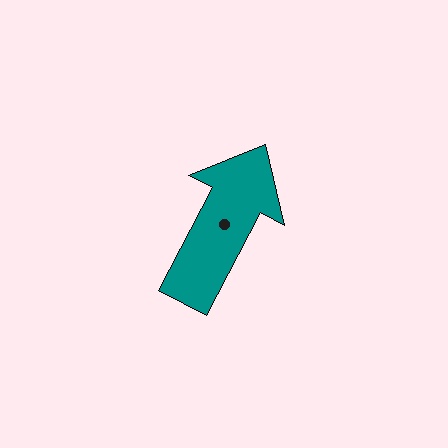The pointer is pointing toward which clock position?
Roughly 1 o'clock.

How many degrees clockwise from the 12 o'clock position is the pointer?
Approximately 28 degrees.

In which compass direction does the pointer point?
Northeast.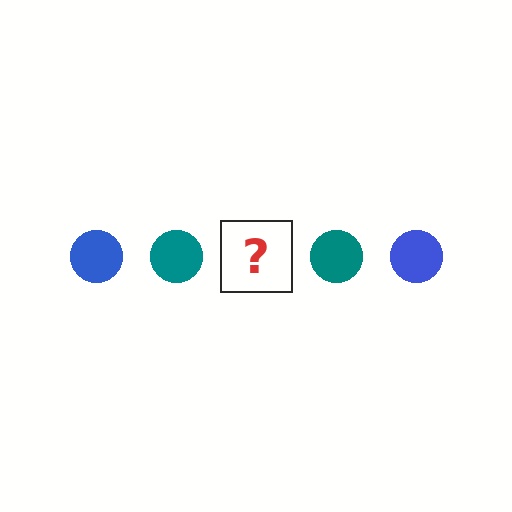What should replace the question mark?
The question mark should be replaced with a blue circle.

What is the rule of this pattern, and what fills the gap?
The rule is that the pattern cycles through blue, teal circles. The gap should be filled with a blue circle.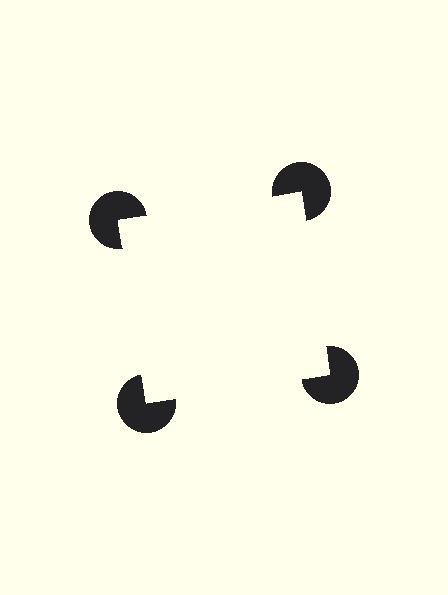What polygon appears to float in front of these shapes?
An illusory square — its edges are inferred from the aligned wedge cuts in the pac-man discs, not physically drawn.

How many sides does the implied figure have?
4 sides.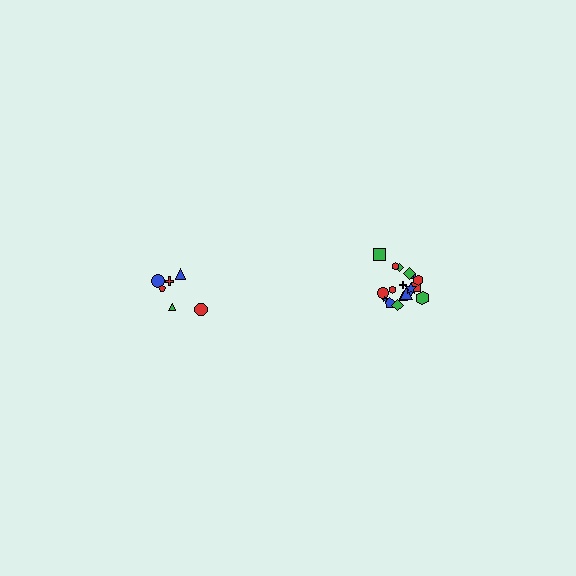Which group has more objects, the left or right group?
The right group.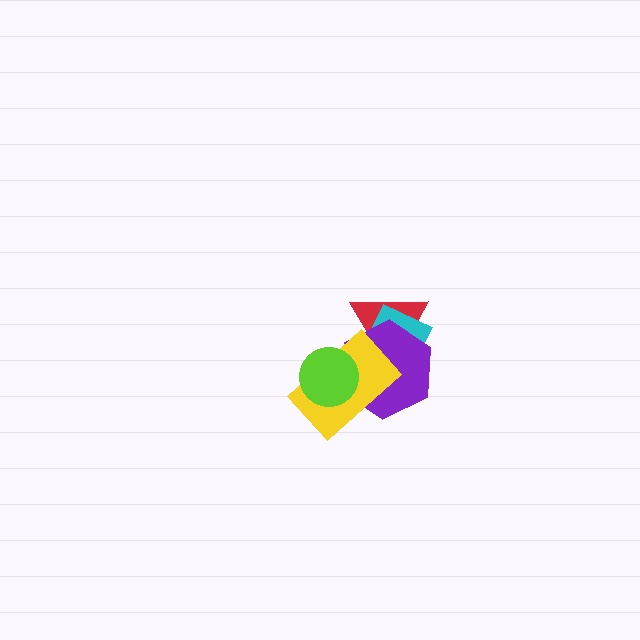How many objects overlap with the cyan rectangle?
2 objects overlap with the cyan rectangle.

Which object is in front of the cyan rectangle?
The purple hexagon is in front of the cyan rectangle.